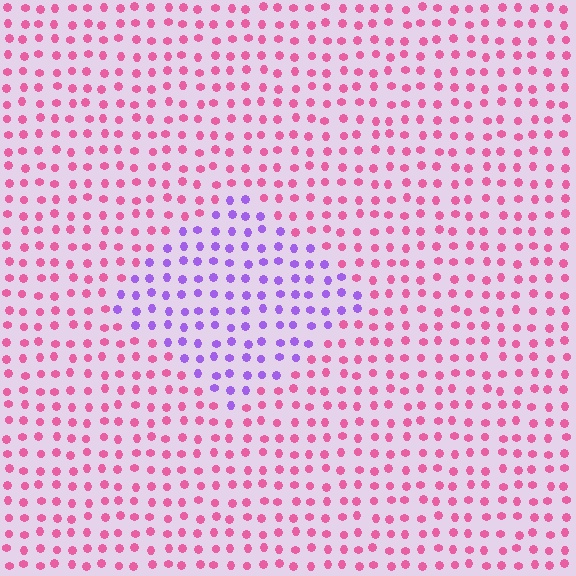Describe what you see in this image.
The image is filled with small pink elements in a uniform arrangement. A diamond-shaped region is visible where the elements are tinted to a slightly different hue, forming a subtle color boundary.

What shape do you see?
I see a diamond.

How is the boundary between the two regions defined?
The boundary is defined purely by a slight shift in hue (about 60 degrees). Spacing, size, and orientation are identical on both sides.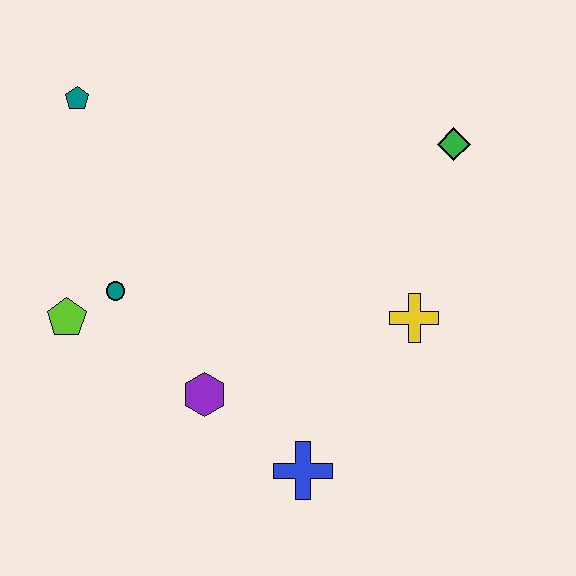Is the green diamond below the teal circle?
No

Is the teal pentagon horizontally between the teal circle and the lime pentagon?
Yes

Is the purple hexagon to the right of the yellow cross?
No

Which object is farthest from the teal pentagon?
The blue cross is farthest from the teal pentagon.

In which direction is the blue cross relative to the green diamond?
The blue cross is below the green diamond.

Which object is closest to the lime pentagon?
The teal circle is closest to the lime pentagon.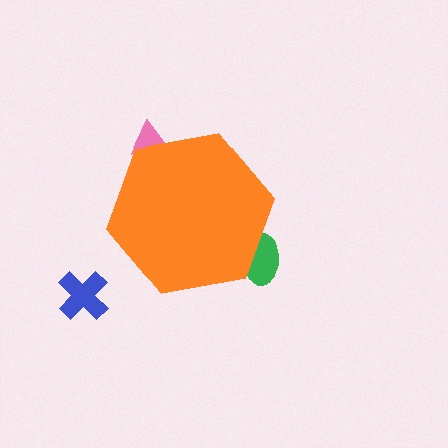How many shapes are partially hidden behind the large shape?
2 shapes are partially hidden.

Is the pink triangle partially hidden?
Yes, the pink triangle is partially hidden behind the orange hexagon.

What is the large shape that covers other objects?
An orange hexagon.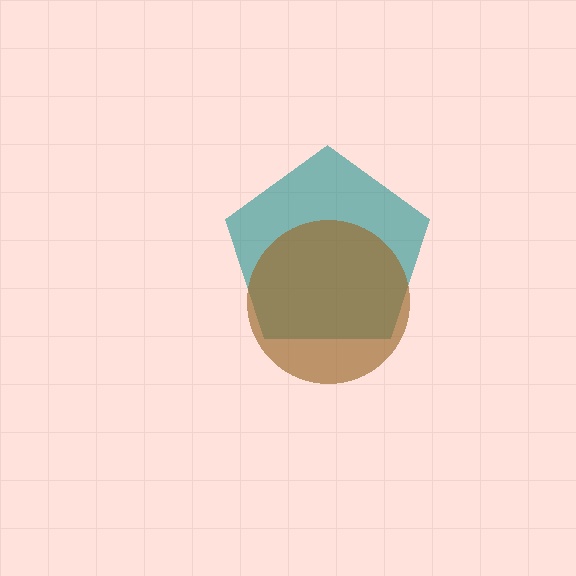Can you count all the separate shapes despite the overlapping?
Yes, there are 2 separate shapes.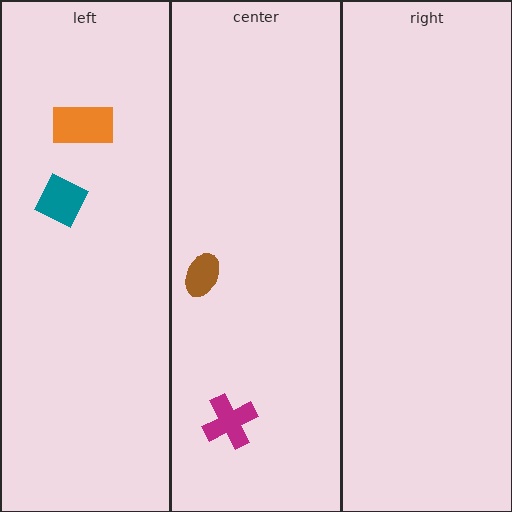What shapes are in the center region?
The magenta cross, the brown ellipse.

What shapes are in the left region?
The orange rectangle, the teal diamond.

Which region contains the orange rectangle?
The left region.